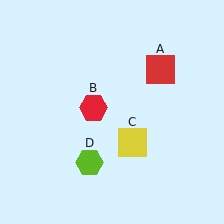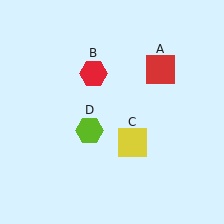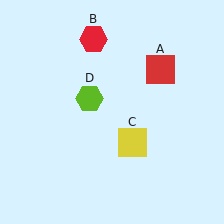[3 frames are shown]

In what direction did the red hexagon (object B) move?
The red hexagon (object B) moved up.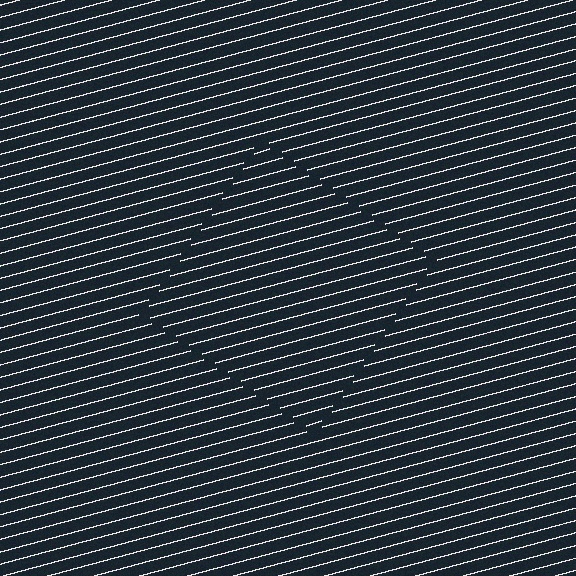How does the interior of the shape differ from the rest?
The interior of the shape contains the same grating, shifted by half a period — the contour is defined by the phase discontinuity where line-ends from the inner and outer gratings abut.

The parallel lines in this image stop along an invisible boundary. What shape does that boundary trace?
An illusory square. The interior of the shape contains the same grating, shifted by half a period — the contour is defined by the phase discontinuity where line-ends from the inner and outer gratings abut.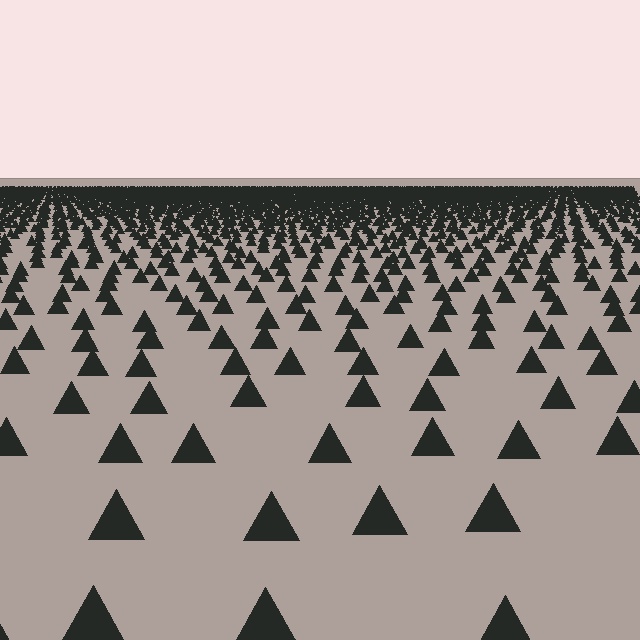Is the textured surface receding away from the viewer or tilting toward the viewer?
The surface is receding away from the viewer. Texture elements get smaller and denser toward the top.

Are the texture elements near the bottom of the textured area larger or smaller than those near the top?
Larger. Near the bottom, elements are closer to the viewer and appear at a bigger on-screen size.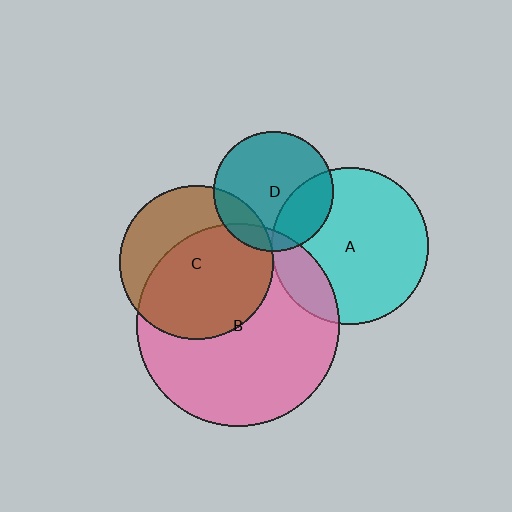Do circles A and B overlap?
Yes.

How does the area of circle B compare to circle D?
Approximately 2.9 times.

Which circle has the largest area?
Circle B (pink).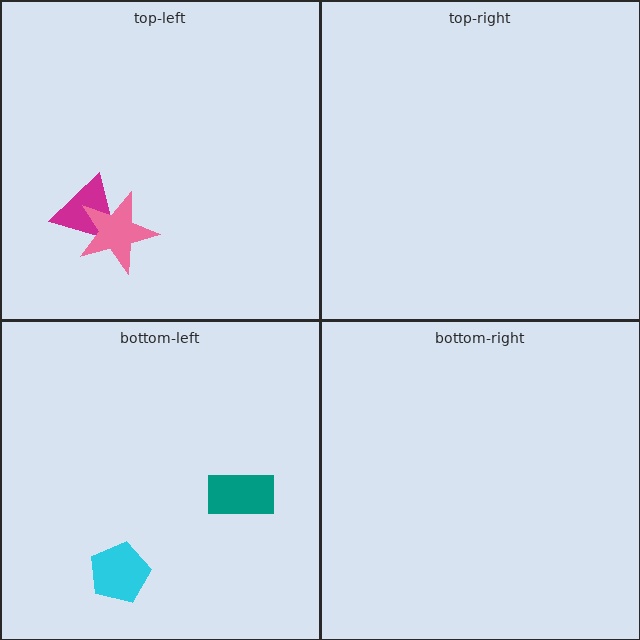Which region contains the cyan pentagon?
The bottom-left region.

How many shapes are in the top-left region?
2.